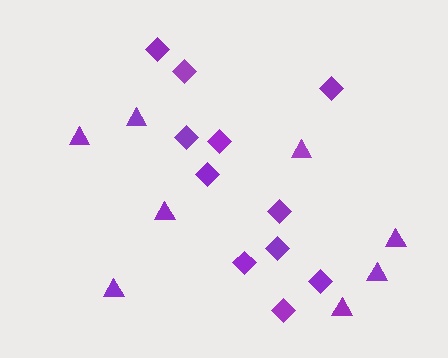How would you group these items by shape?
There are 2 groups: one group of diamonds (11) and one group of triangles (8).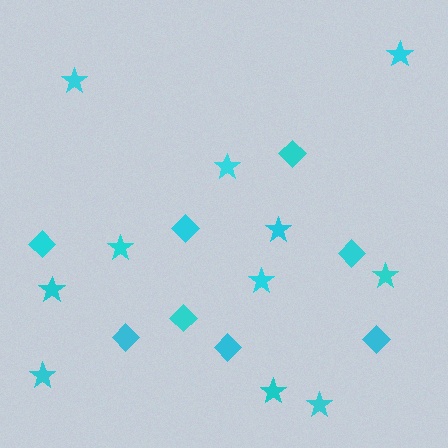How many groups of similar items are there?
There are 2 groups: one group of stars (11) and one group of diamonds (8).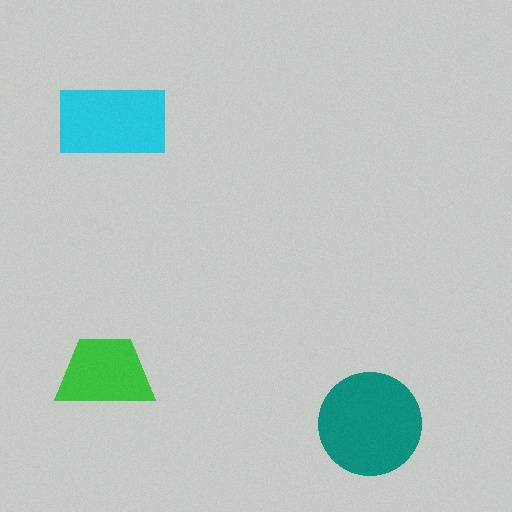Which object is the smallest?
The green trapezoid.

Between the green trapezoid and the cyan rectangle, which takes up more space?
The cyan rectangle.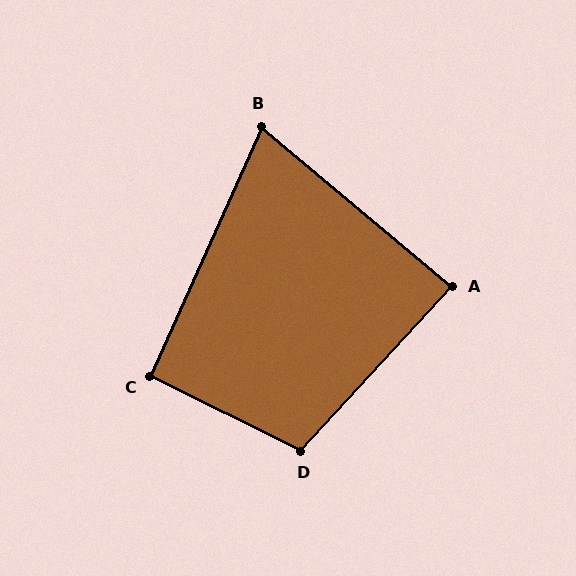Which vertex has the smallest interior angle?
B, at approximately 74 degrees.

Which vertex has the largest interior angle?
D, at approximately 106 degrees.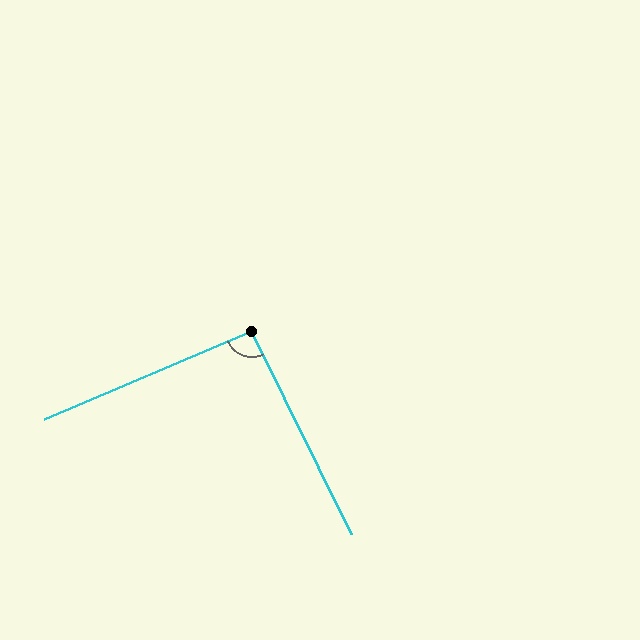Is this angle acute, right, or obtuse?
It is approximately a right angle.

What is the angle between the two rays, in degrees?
Approximately 93 degrees.